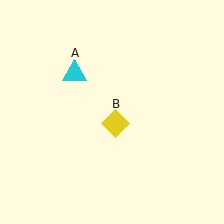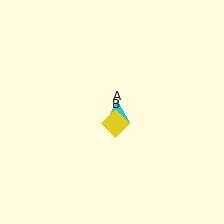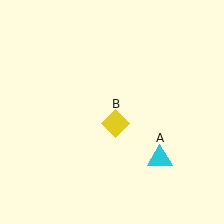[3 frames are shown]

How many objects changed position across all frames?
1 object changed position: cyan triangle (object A).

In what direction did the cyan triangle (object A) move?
The cyan triangle (object A) moved down and to the right.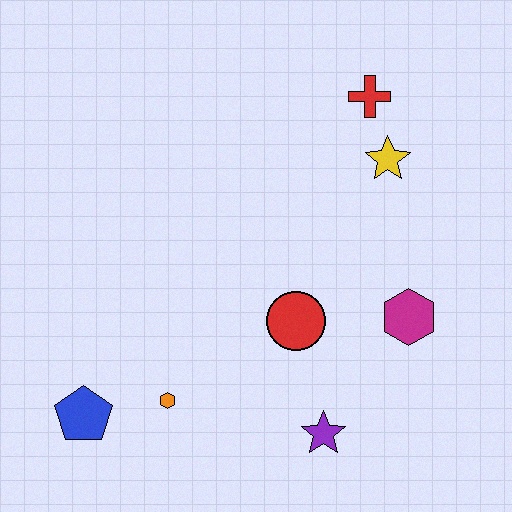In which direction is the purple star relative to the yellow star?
The purple star is below the yellow star.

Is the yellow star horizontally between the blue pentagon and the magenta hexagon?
Yes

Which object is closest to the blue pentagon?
The orange hexagon is closest to the blue pentagon.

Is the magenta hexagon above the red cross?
No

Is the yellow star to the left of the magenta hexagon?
Yes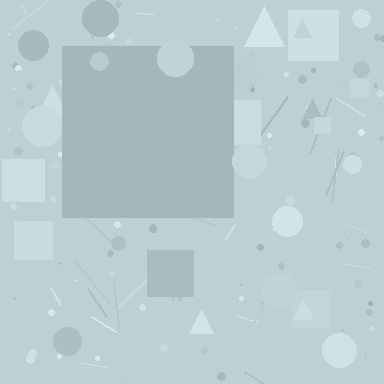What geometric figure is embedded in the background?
A square is embedded in the background.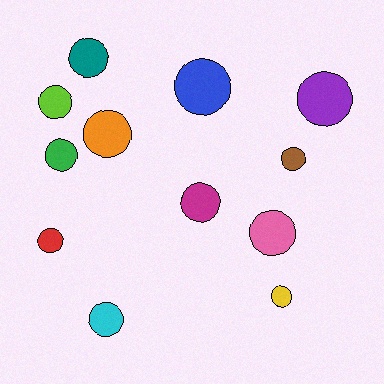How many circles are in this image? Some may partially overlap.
There are 12 circles.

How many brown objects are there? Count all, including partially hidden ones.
There is 1 brown object.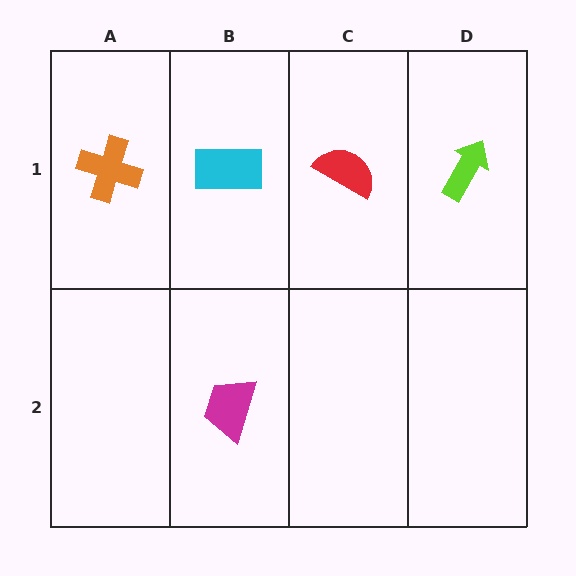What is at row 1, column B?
A cyan rectangle.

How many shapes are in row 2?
1 shape.